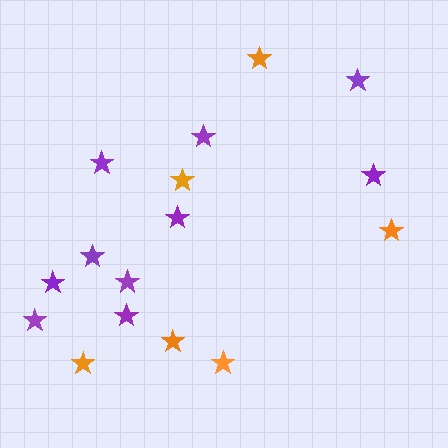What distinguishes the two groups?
There are 2 groups: one group of purple stars (10) and one group of orange stars (6).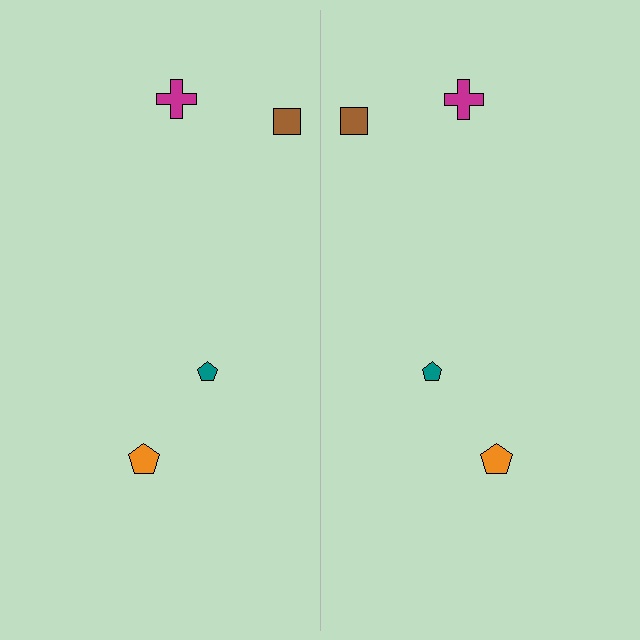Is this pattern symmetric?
Yes, this pattern has bilateral (reflection) symmetry.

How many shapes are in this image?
There are 8 shapes in this image.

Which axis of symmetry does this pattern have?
The pattern has a vertical axis of symmetry running through the center of the image.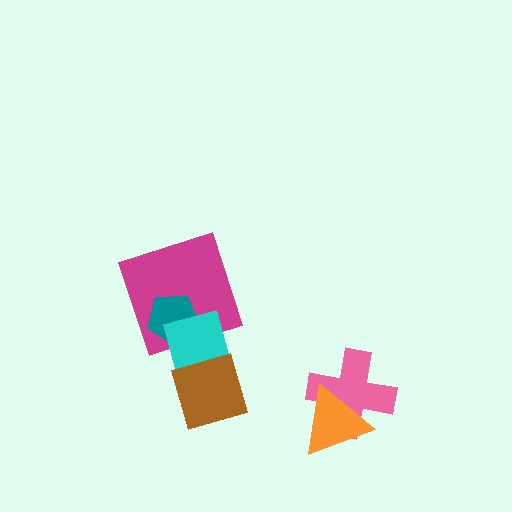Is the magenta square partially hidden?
Yes, it is partially covered by another shape.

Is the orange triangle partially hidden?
No, no other shape covers it.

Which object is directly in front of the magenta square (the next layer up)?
The teal pentagon is directly in front of the magenta square.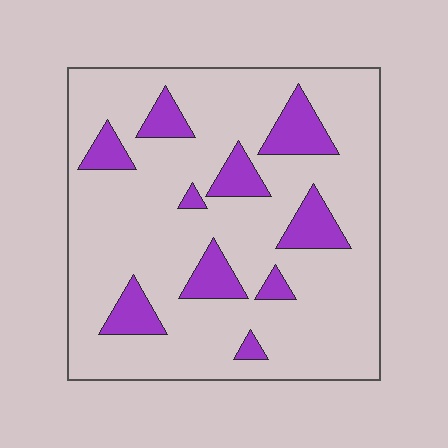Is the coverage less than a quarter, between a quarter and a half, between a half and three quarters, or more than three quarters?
Less than a quarter.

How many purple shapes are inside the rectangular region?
10.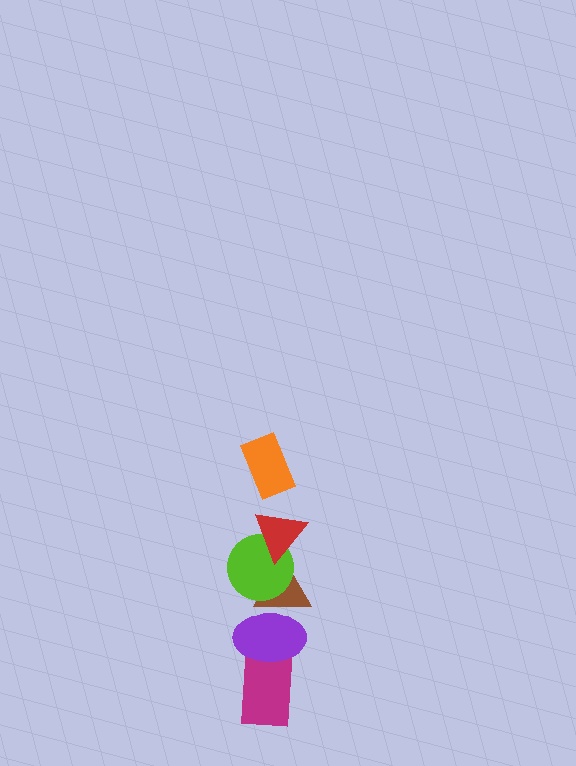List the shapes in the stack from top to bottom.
From top to bottom: the orange rectangle, the red triangle, the lime circle, the brown triangle, the purple ellipse, the magenta rectangle.